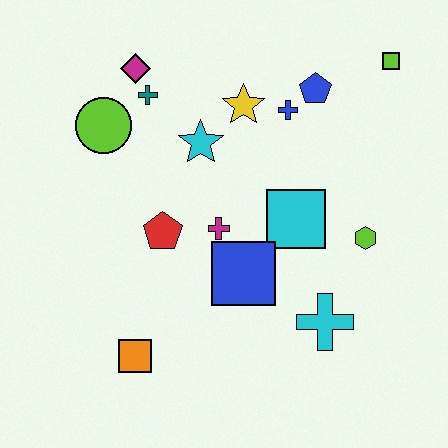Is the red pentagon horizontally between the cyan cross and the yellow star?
No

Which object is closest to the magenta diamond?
The teal cross is closest to the magenta diamond.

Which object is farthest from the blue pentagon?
The orange square is farthest from the blue pentagon.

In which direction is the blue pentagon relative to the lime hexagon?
The blue pentagon is above the lime hexagon.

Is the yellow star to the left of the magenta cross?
No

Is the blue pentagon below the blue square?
No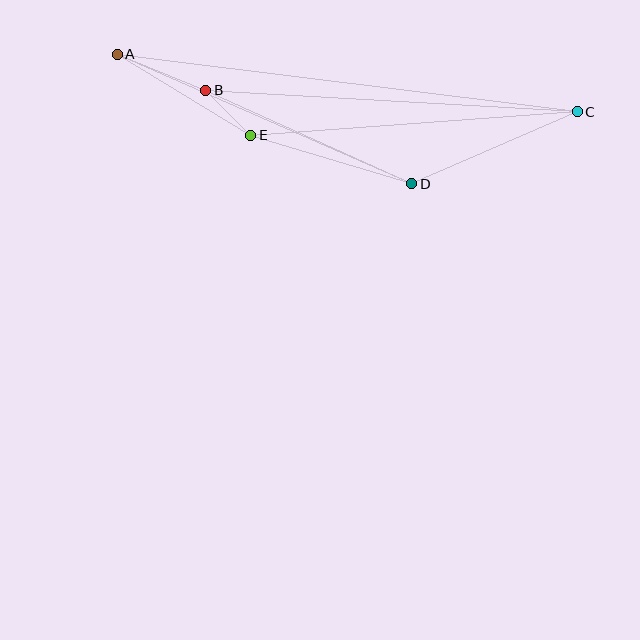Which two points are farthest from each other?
Points A and C are farthest from each other.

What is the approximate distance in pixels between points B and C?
The distance between B and C is approximately 372 pixels.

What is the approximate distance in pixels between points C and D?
The distance between C and D is approximately 180 pixels.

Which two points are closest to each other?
Points B and E are closest to each other.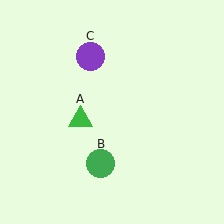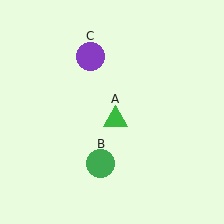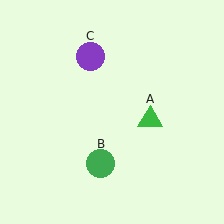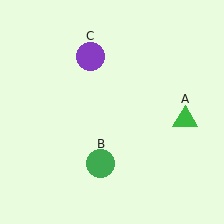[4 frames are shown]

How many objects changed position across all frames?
1 object changed position: green triangle (object A).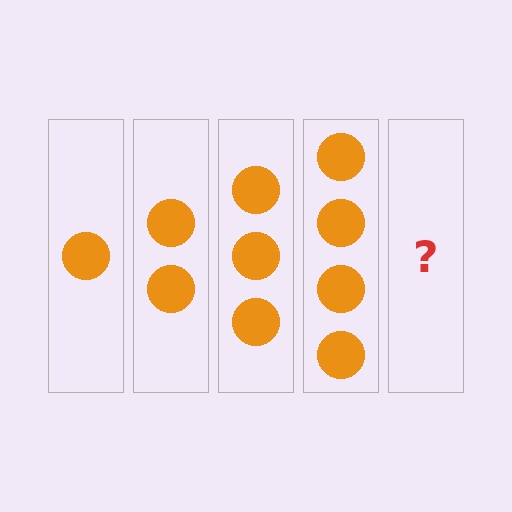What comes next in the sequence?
The next element should be 5 circles.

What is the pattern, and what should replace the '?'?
The pattern is that each step adds one more circle. The '?' should be 5 circles.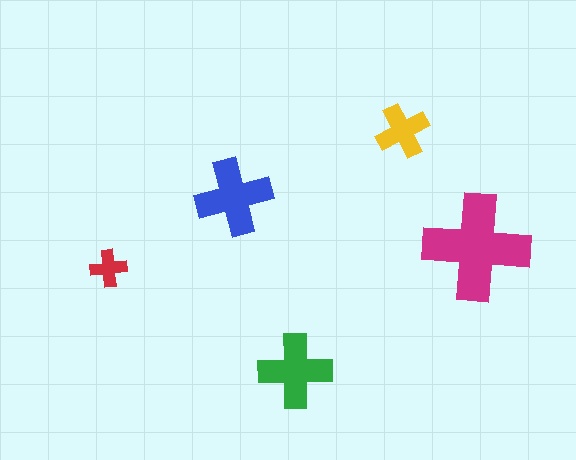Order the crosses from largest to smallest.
the magenta one, the blue one, the green one, the yellow one, the red one.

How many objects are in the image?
There are 5 objects in the image.